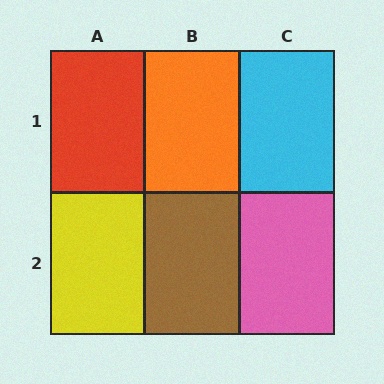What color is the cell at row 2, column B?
Brown.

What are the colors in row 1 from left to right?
Red, orange, cyan.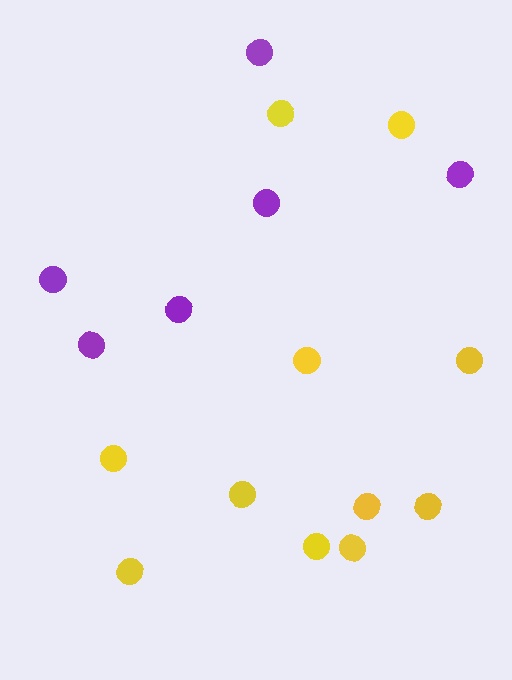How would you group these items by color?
There are 2 groups: one group of purple circles (6) and one group of yellow circles (11).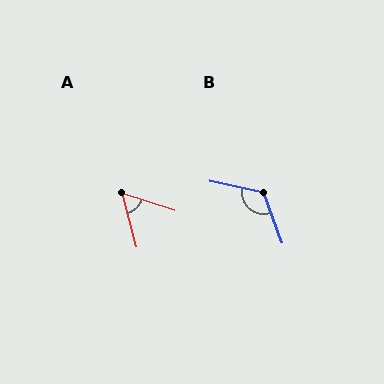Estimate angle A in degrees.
Approximately 57 degrees.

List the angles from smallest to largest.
A (57°), B (122°).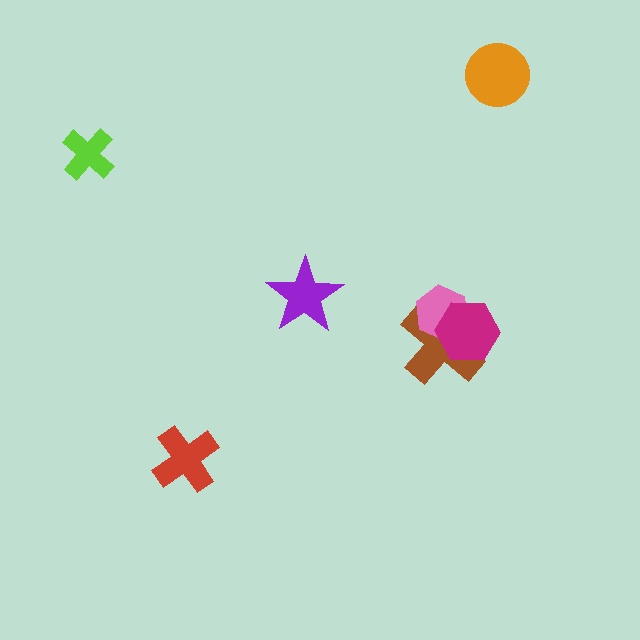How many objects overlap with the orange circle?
0 objects overlap with the orange circle.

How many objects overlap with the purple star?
0 objects overlap with the purple star.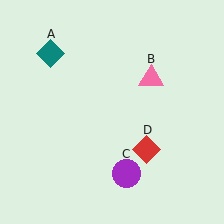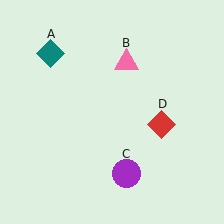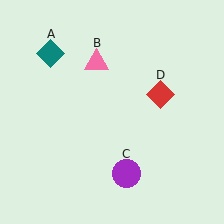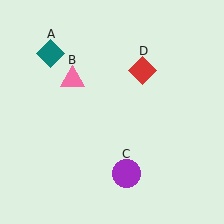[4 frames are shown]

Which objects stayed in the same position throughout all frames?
Teal diamond (object A) and purple circle (object C) remained stationary.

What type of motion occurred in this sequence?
The pink triangle (object B), red diamond (object D) rotated counterclockwise around the center of the scene.